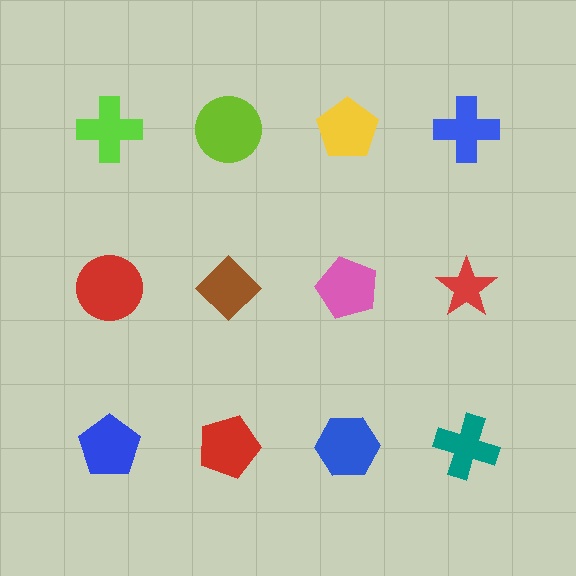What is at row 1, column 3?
A yellow pentagon.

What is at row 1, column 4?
A blue cross.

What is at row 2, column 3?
A pink pentagon.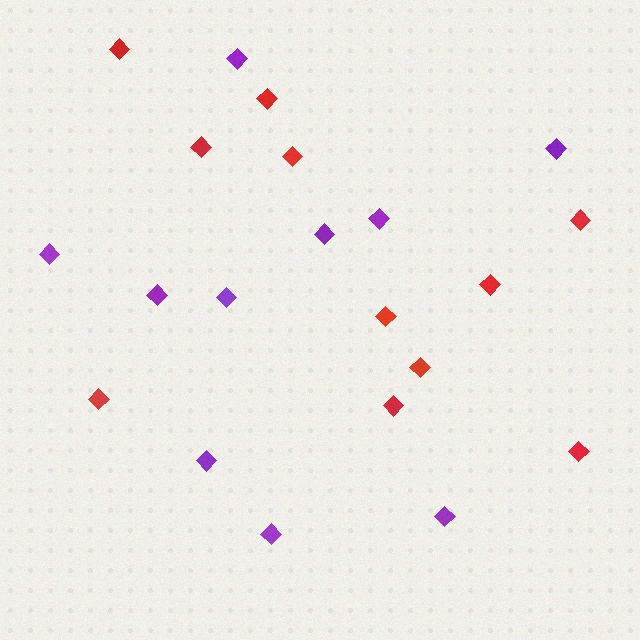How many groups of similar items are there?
There are 2 groups: one group of purple diamonds (10) and one group of red diamonds (11).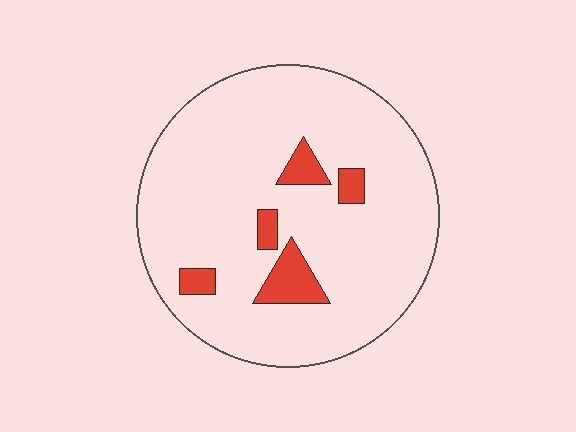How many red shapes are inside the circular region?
5.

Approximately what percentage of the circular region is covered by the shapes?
Approximately 10%.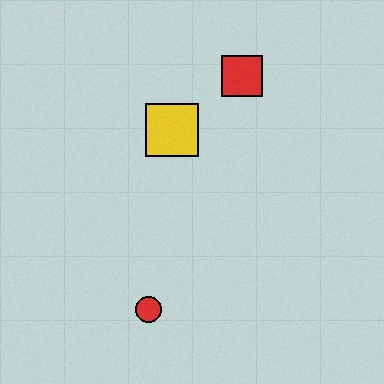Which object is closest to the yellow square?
The red square is closest to the yellow square.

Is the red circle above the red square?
No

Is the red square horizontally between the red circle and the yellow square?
No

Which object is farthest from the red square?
The red circle is farthest from the red square.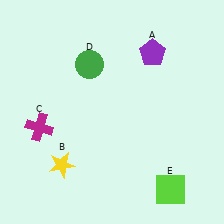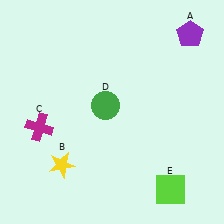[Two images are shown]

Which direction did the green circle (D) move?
The green circle (D) moved down.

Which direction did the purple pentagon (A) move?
The purple pentagon (A) moved right.